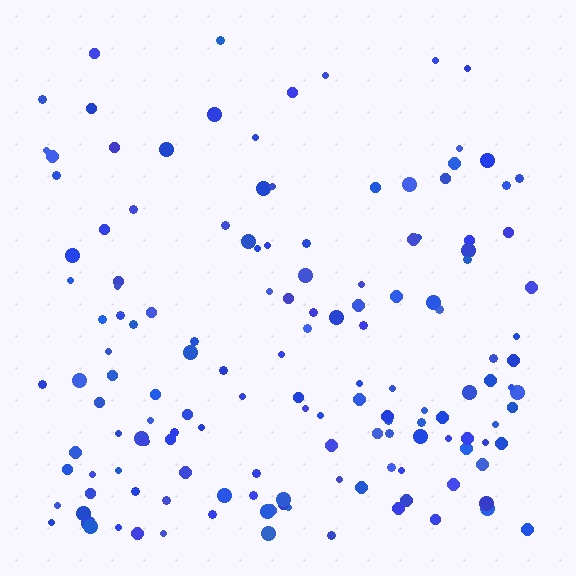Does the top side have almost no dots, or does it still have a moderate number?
Still a moderate number, just noticeably fewer than the bottom.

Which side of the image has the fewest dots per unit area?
The top.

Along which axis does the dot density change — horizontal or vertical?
Vertical.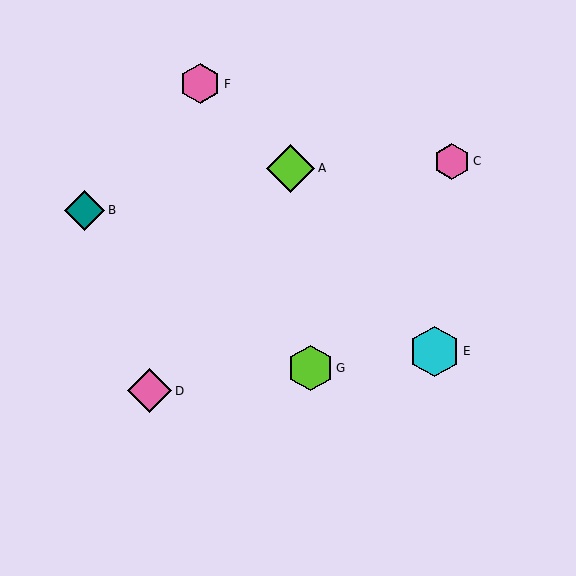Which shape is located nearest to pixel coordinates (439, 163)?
The pink hexagon (labeled C) at (452, 161) is nearest to that location.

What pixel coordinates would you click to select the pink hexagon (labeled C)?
Click at (452, 161) to select the pink hexagon C.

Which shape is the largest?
The cyan hexagon (labeled E) is the largest.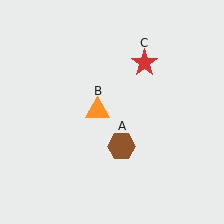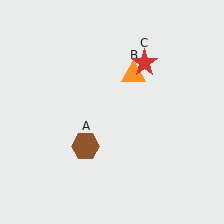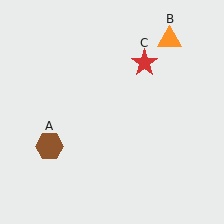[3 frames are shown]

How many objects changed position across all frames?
2 objects changed position: brown hexagon (object A), orange triangle (object B).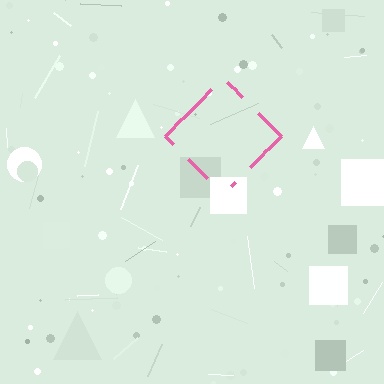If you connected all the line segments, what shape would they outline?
They would outline a diamond.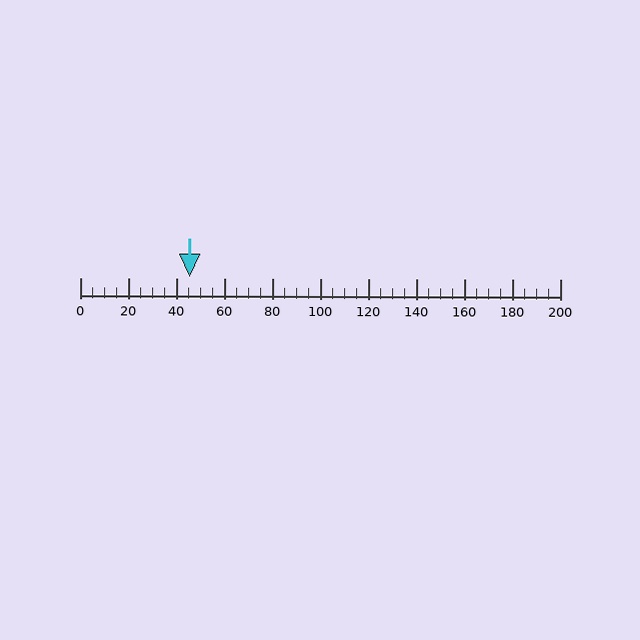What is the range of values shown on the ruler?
The ruler shows values from 0 to 200.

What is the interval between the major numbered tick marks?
The major tick marks are spaced 20 units apart.